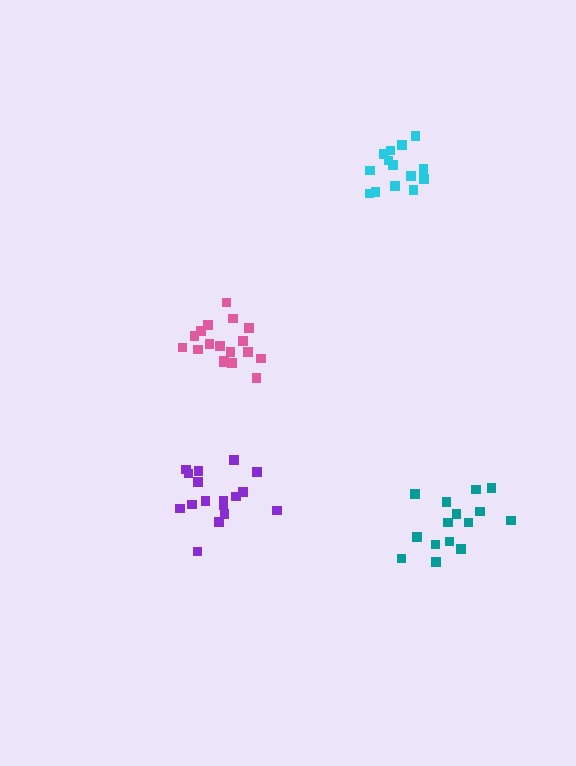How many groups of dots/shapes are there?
There are 4 groups.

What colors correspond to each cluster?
The clusters are colored: pink, purple, teal, cyan.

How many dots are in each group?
Group 1: 18 dots, Group 2: 17 dots, Group 3: 15 dots, Group 4: 14 dots (64 total).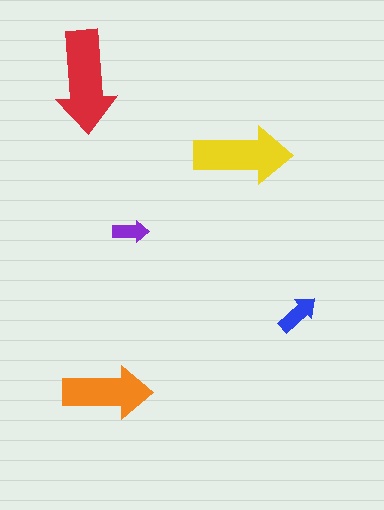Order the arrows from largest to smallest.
the red one, the yellow one, the orange one, the blue one, the purple one.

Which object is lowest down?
The orange arrow is bottommost.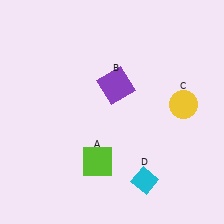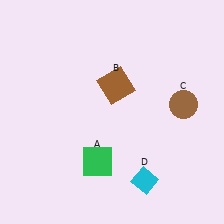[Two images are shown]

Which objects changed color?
A changed from lime to green. B changed from purple to brown. C changed from yellow to brown.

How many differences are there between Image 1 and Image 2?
There are 3 differences between the two images.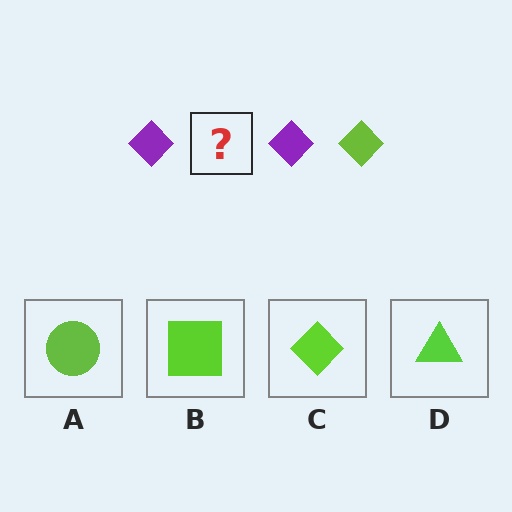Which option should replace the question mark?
Option C.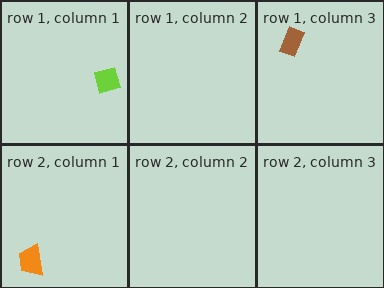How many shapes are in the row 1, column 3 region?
1.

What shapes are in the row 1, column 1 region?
The lime diamond.